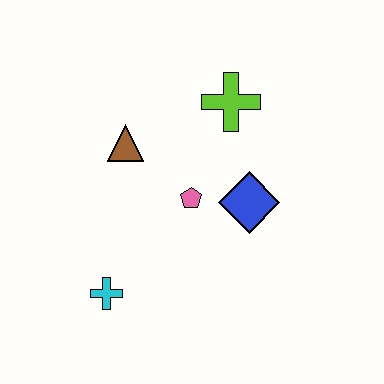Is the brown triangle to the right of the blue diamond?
No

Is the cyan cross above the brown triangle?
No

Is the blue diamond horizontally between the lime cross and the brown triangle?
No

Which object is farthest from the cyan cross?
The lime cross is farthest from the cyan cross.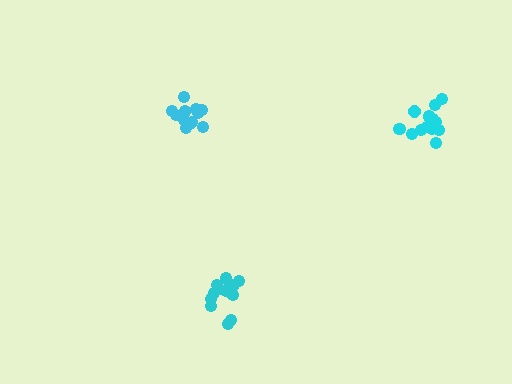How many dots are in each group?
Group 1: 15 dots, Group 2: 15 dots, Group 3: 16 dots (46 total).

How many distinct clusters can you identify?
There are 3 distinct clusters.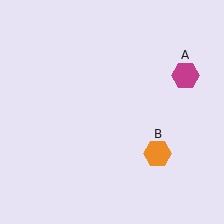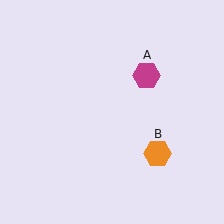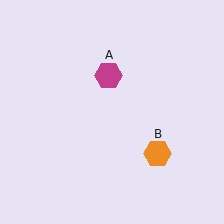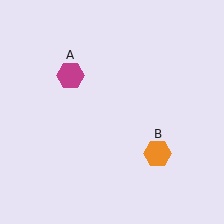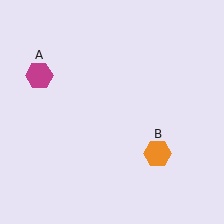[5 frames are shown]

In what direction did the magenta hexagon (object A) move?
The magenta hexagon (object A) moved left.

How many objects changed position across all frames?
1 object changed position: magenta hexagon (object A).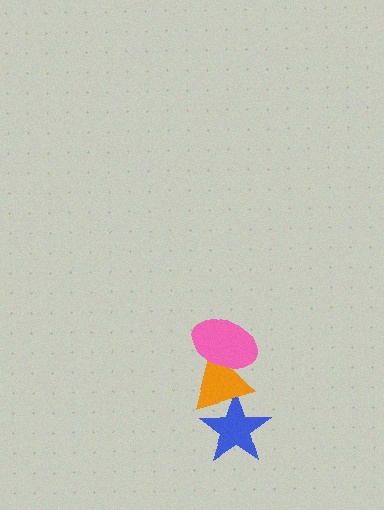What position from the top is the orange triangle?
The orange triangle is 2nd from the top.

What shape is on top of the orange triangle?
The pink ellipse is on top of the orange triangle.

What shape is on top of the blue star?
The orange triangle is on top of the blue star.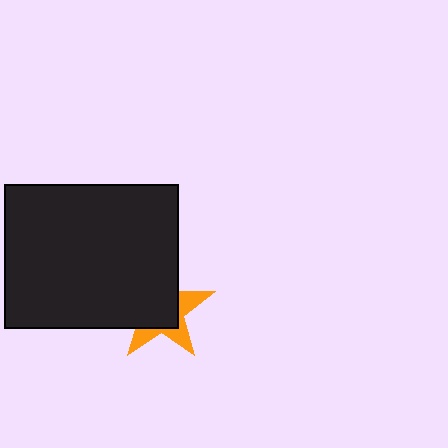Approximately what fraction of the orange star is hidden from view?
Roughly 64% of the orange star is hidden behind the black rectangle.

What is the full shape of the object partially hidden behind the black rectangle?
The partially hidden object is an orange star.